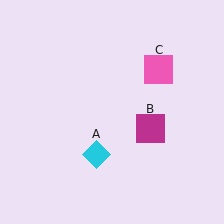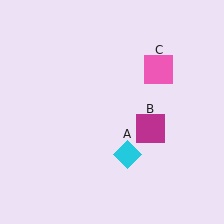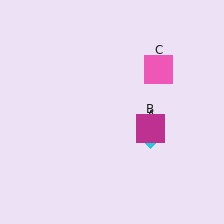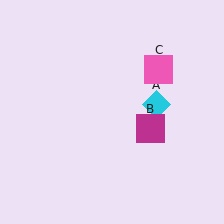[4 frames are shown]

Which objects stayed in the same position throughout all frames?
Magenta square (object B) and pink square (object C) remained stationary.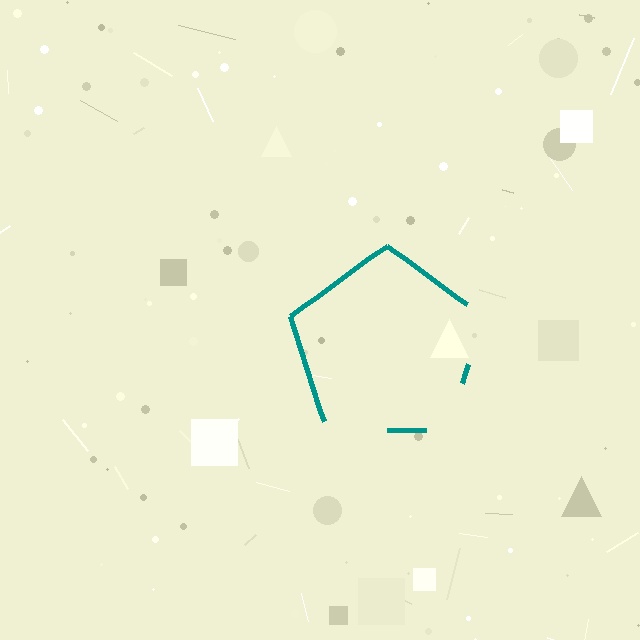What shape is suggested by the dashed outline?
The dashed outline suggests a pentagon.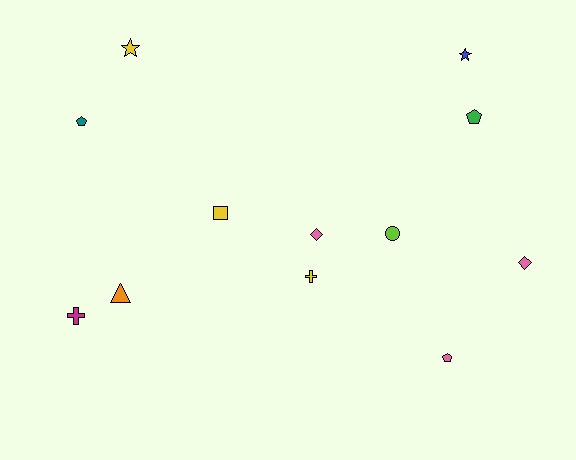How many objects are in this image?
There are 12 objects.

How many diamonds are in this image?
There are 2 diamonds.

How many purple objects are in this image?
There are no purple objects.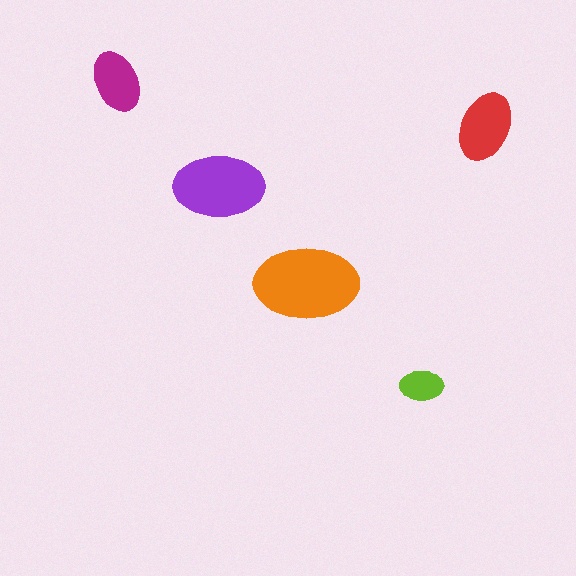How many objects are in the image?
There are 5 objects in the image.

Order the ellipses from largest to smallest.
the orange one, the purple one, the red one, the magenta one, the lime one.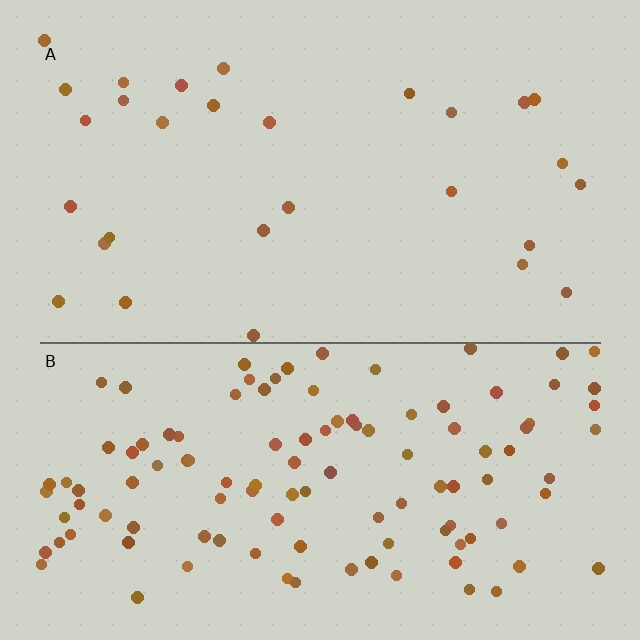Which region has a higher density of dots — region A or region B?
B (the bottom).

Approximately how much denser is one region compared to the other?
Approximately 3.9× — region B over region A.